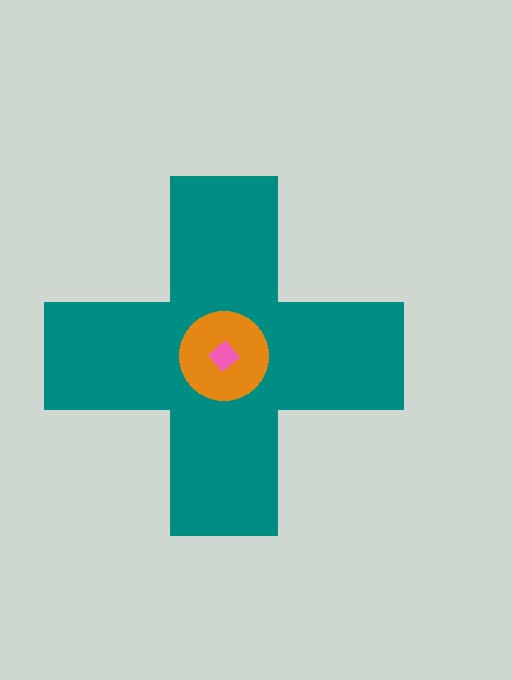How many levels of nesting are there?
3.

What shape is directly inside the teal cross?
The orange circle.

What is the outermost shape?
The teal cross.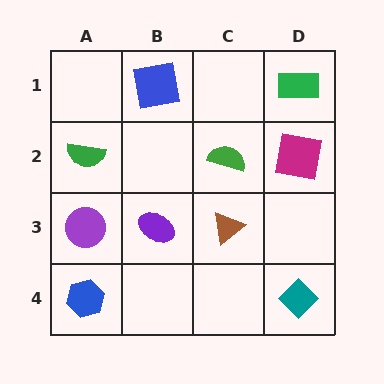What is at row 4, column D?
A teal diamond.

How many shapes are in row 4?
2 shapes.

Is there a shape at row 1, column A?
No, that cell is empty.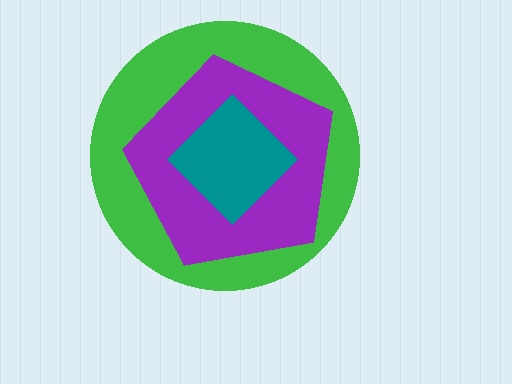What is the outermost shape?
The green circle.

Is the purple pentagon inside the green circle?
Yes.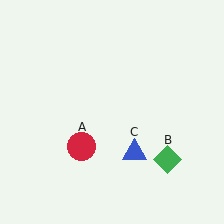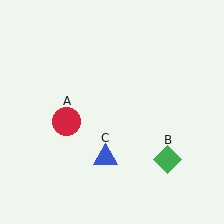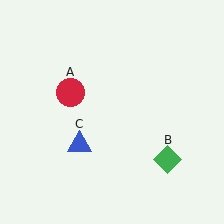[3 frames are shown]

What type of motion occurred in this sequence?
The red circle (object A), blue triangle (object C) rotated clockwise around the center of the scene.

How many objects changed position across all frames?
2 objects changed position: red circle (object A), blue triangle (object C).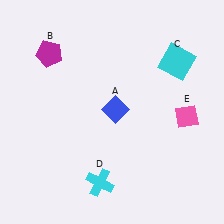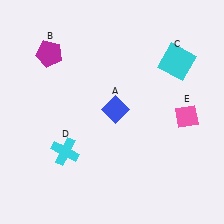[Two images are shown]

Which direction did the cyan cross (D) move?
The cyan cross (D) moved left.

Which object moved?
The cyan cross (D) moved left.